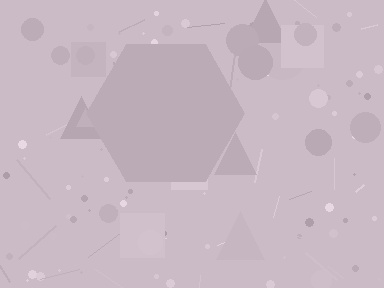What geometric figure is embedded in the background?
A hexagon is embedded in the background.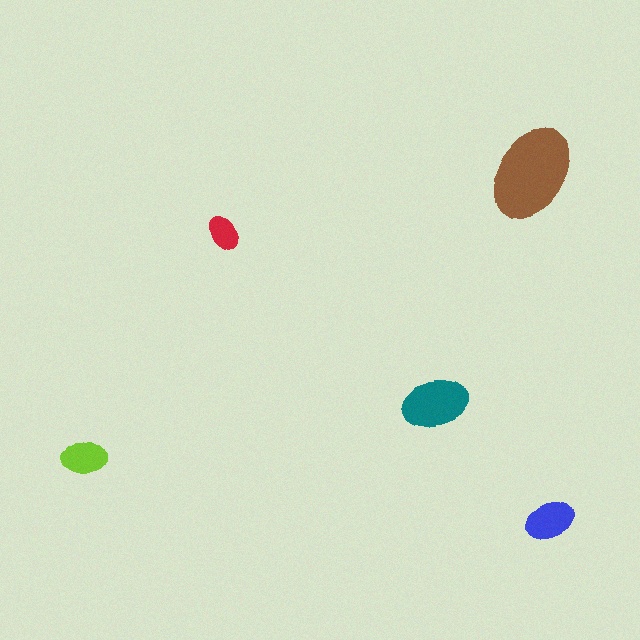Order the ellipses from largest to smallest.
the brown one, the teal one, the blue one, the lime one, the red one.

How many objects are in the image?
There are 5 objects in the image.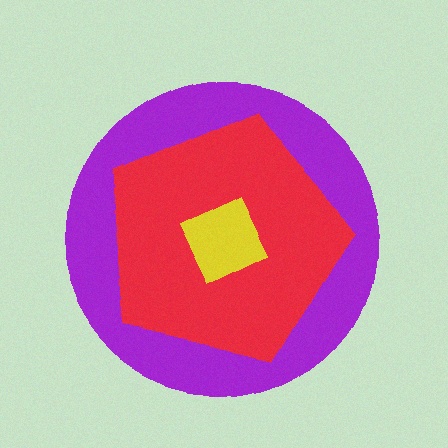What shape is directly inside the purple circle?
The red pentagon.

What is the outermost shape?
The purple circle.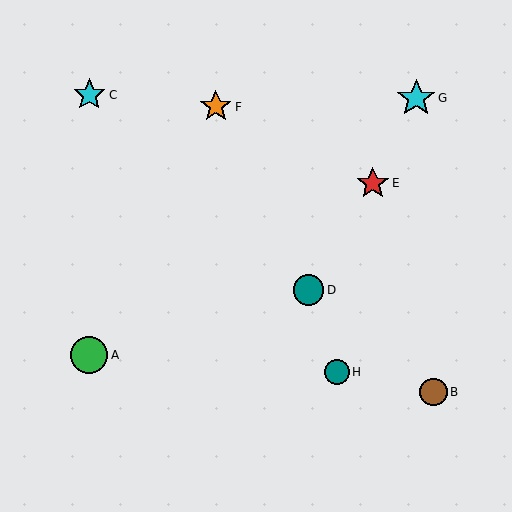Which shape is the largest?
The cyan star (labeled G) is the largest.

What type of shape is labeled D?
Shape D is a teal circle.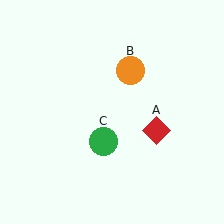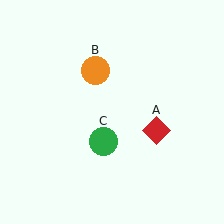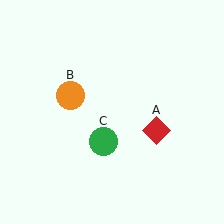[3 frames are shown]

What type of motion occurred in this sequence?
The orange circle (object B) rotated counterclockwise around the center of the scene.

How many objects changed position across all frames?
1 object changed position: orange circle (object B).